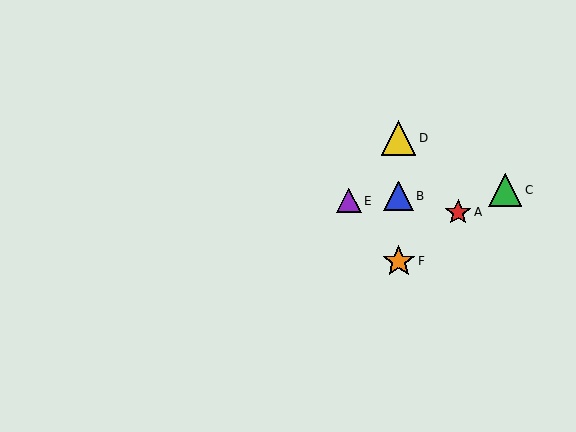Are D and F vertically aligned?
Yes, both are at x≈399.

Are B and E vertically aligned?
No, B is at x≈399 and E is at x≈349.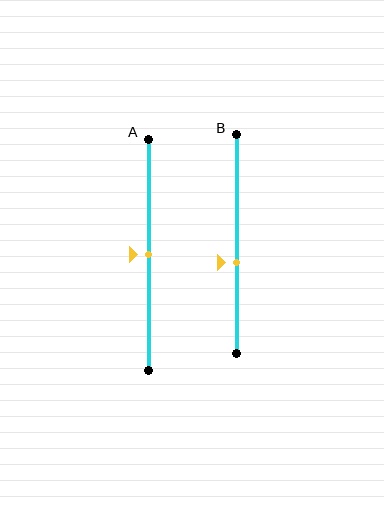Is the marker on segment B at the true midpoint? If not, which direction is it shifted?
No, the marker on segment B is shifted downward by about 9% of the segment length.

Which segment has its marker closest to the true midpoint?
Segment A has its marker closest to the true midpoint.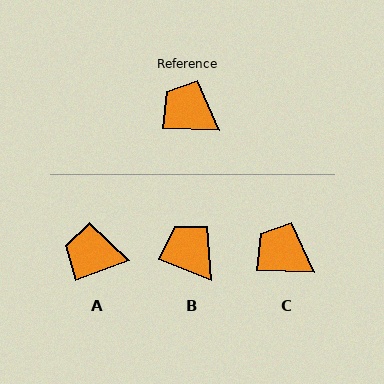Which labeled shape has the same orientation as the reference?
C.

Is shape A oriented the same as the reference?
No, it is off by about 22 degrees.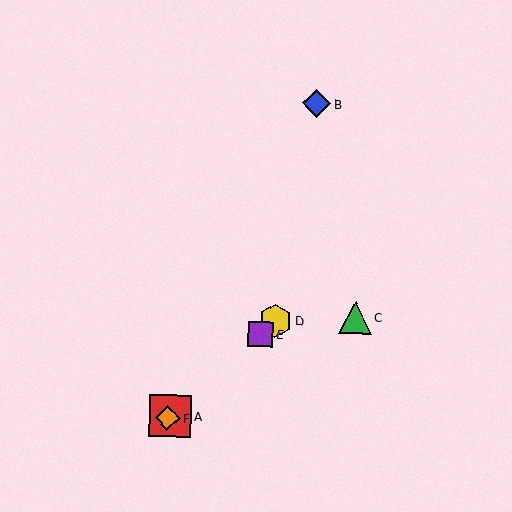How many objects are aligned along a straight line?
4 objects (A, D, E, F) are aligned along a straight line.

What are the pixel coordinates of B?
Object B is at (317, 104).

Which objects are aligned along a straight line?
Objects A, D, E, F are aligned along a straight line.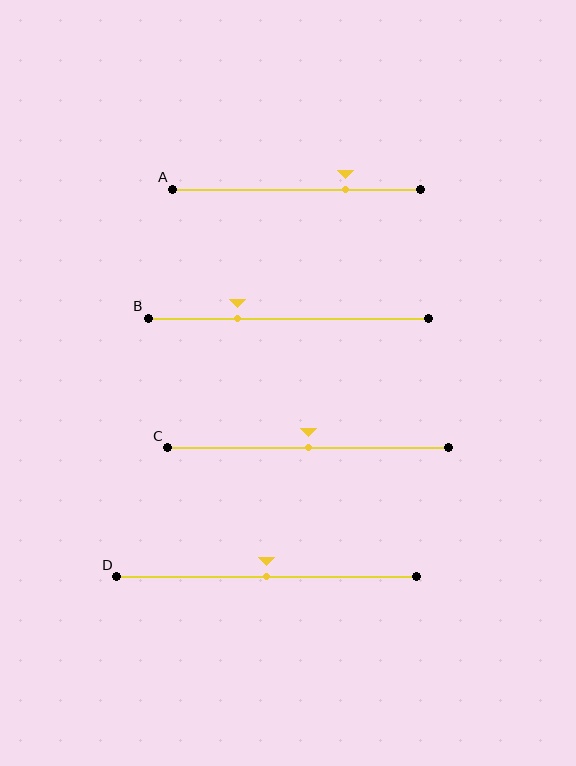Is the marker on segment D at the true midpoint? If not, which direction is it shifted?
Yes, the marker on segment D is at the true midpoint.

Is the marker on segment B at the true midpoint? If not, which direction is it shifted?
No, the marker on segment B is shifted to the left by about 18% of the segment length.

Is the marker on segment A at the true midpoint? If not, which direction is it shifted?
No, the marker on segment A is shifted to the right by about 20% of the segment length.